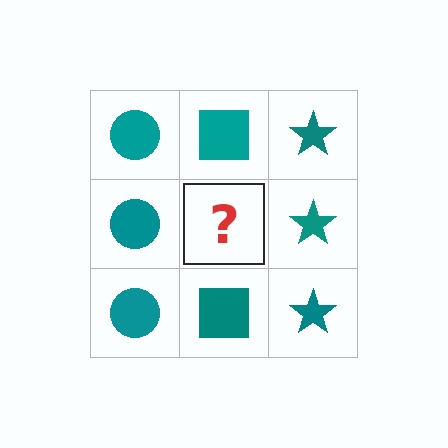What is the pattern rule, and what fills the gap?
The rule is that each column has a consistent shape. The gap should be filled with a teal square.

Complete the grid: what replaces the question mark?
The question mark should be replaced with a teal square.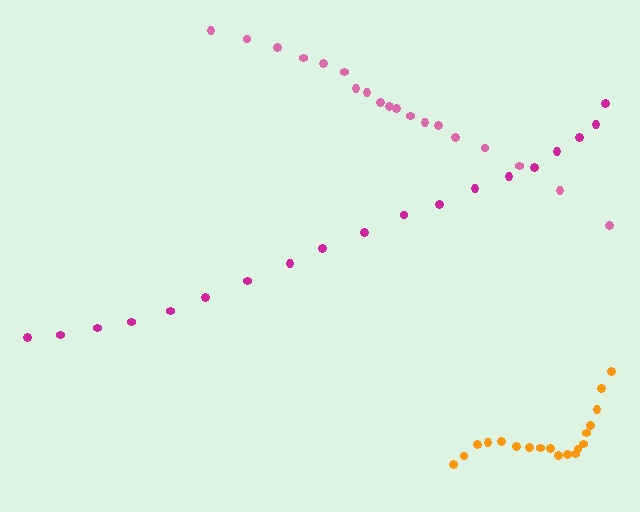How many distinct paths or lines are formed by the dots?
There are 3 distinct paths.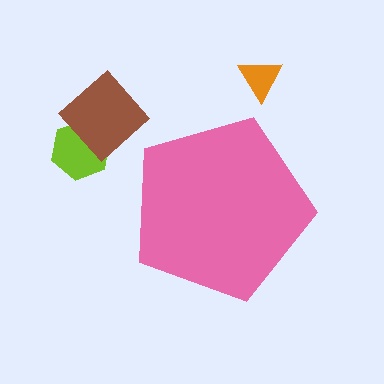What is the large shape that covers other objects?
A pink pentagon.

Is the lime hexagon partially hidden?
No, the lime hexagon is fully visible.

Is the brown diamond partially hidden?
No, the brown diamond is fully visible.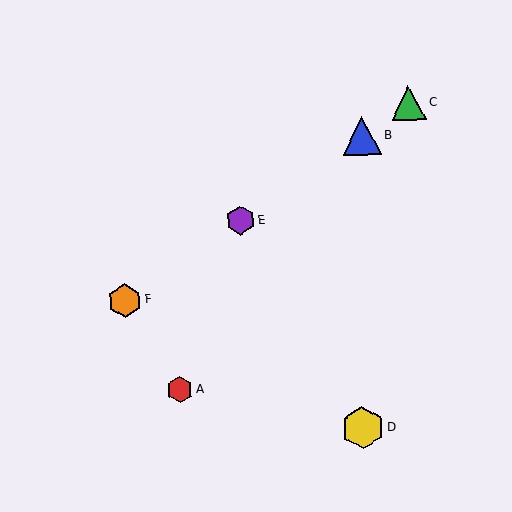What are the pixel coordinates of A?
Object A is at (180, 390).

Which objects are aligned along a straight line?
Objects B, C, E, F are aligned along a straight line.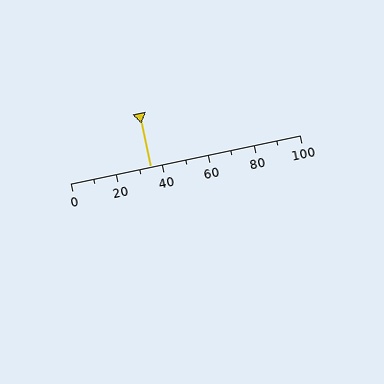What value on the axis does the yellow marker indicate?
The marker indicates approximately 35.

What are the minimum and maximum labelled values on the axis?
The axis runs from 0 to 100.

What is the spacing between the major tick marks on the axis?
The major ticks are spaced 20 apart.